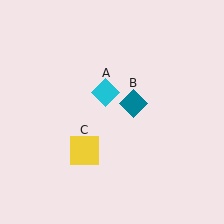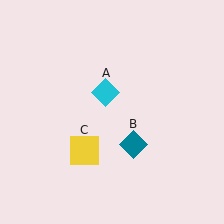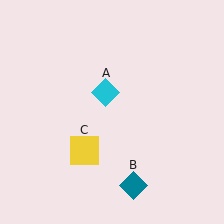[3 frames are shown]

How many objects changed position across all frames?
1 object changed position: teal diamond (object B).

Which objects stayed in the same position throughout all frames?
Cyan diamond (object A) and yellow square (object C) remained stationary.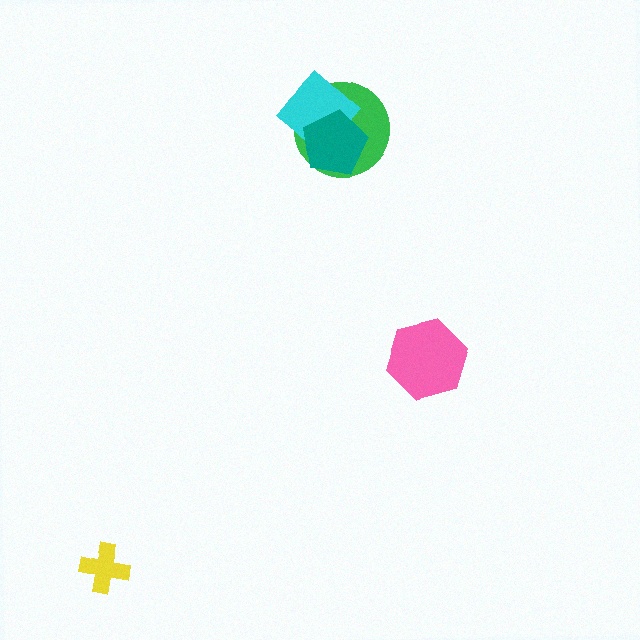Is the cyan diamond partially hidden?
Yes, it is partially covered by another shape.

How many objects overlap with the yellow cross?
0 objects overlap with the yellow cross.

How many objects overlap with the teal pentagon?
2 objects overlap with the teal pentagon.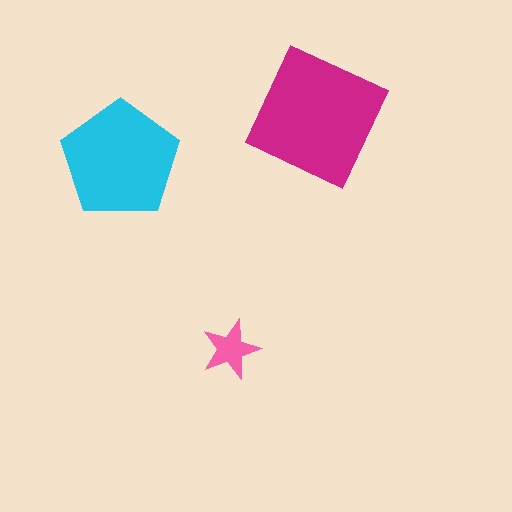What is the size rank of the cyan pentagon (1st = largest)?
2nd.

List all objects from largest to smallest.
The magenta square, the cyan pentagon, the pink star.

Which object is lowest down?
The pink star is bottommost.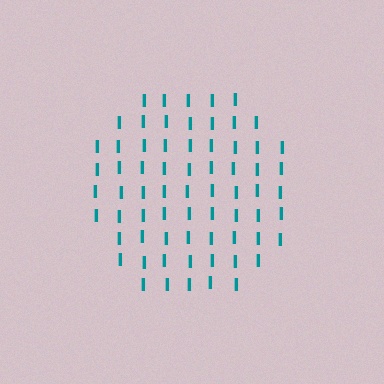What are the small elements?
The small elements are letter I's.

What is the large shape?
The large shape is a circle.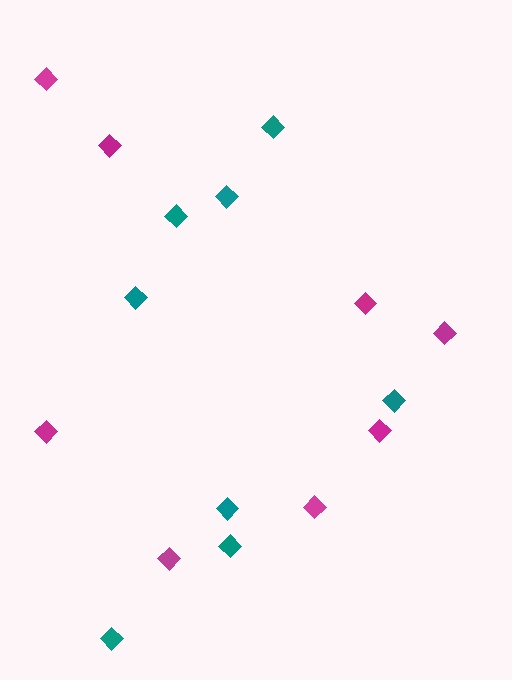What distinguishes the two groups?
There are 2 groups: one group of magenta diamonds (8) and one group of teal diamonds (8).